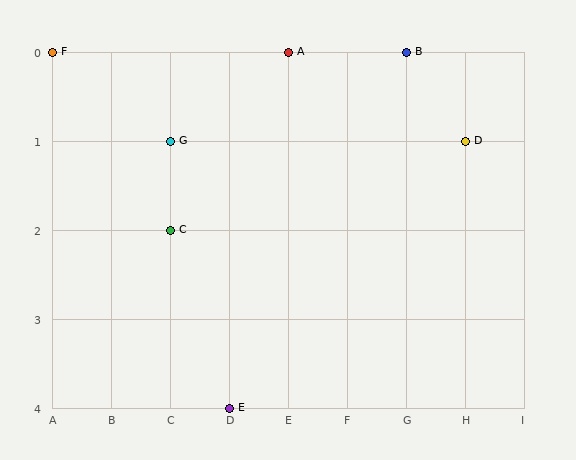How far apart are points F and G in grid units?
Points F and G are 2 columns and 1 row apart (about 2.2 grid units diagonally).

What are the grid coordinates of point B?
Point B is at grid coordinates (G, 0).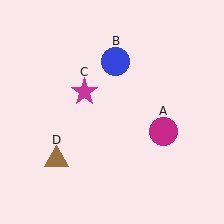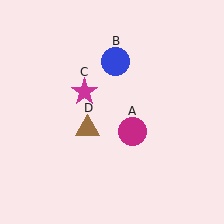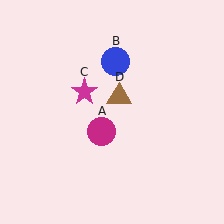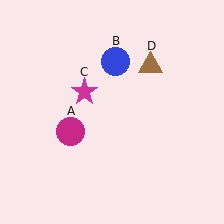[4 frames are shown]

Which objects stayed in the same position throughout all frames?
Blue circle (object B) and magenta star (object C) remained stationary.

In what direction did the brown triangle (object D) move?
The brown triangle (object D) moved up and to the right.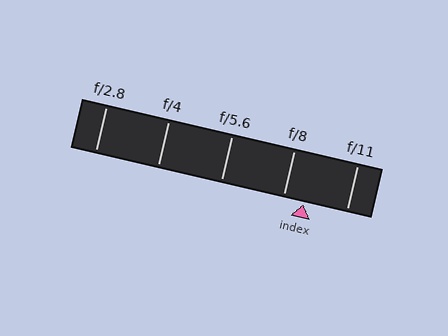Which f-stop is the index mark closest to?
The index mark is closest to f/8.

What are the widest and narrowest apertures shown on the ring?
The widest aperture shown is f/2.8 and the narrowest is f/11.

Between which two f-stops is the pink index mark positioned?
The index mark is between f/8 and f/11.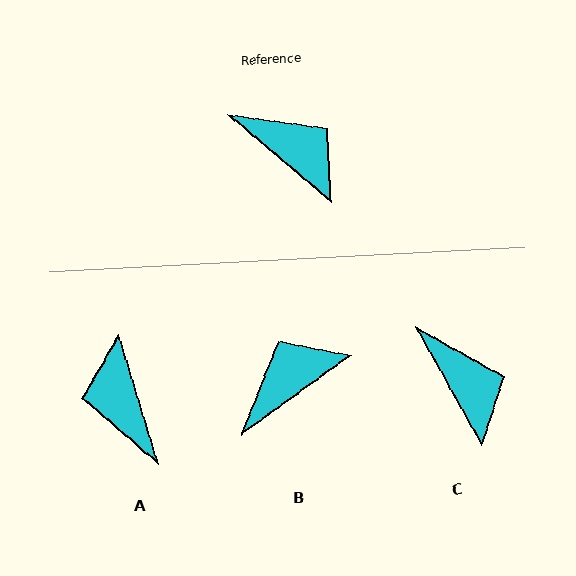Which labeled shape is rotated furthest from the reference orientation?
A, about 147 degrees away.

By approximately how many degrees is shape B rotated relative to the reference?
Approximately 76 degrees counter-clockwise.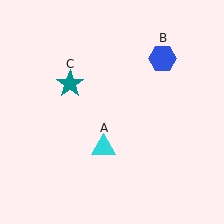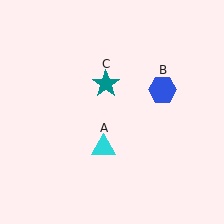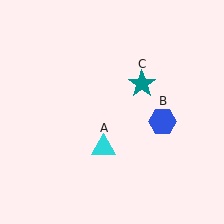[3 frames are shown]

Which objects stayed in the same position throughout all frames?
Cyan triangle (object A) remained stationary.